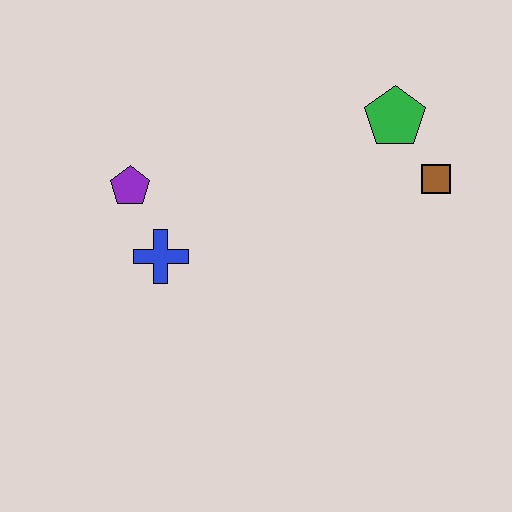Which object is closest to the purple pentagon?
The blue cross is closest to the purple pentagon.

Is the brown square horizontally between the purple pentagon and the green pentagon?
No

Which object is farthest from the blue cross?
The brown square is farthest from the blue cross.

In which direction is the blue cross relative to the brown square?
The blue cross is to the left of the brown square.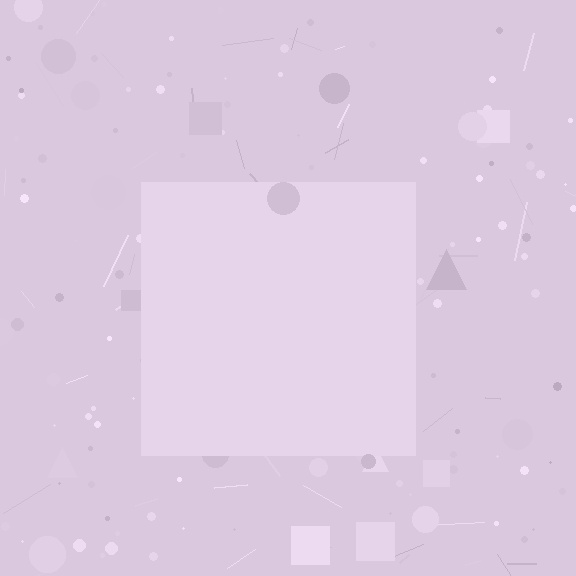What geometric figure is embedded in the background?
A square is embedded in the background.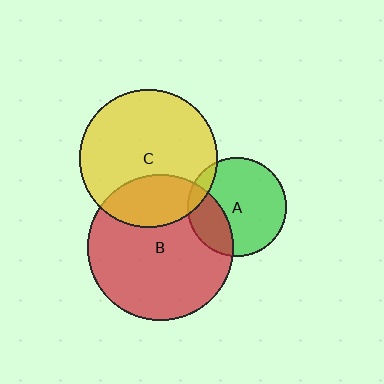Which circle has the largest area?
Circle B (red).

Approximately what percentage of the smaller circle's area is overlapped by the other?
Approximately 10%.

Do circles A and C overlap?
Yes.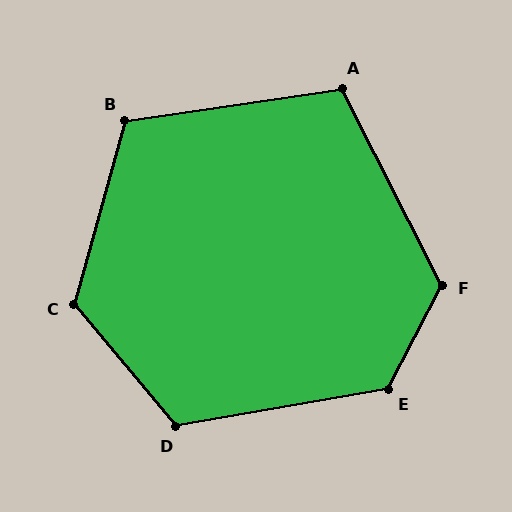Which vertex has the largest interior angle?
E, at approximately 127 degrees.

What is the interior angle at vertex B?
Approximately 114 degrees (obtuse).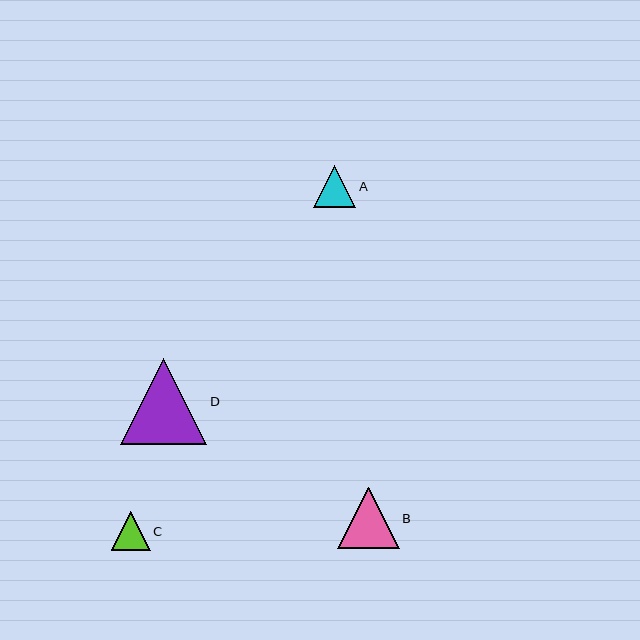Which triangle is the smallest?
Triangle C is the smallest with a size of approximately 39 pixels.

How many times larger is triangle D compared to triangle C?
Triangle D is approximately 2.2 times the size of triangle C.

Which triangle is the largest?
Triangle D is the largest with a size of approximately 86 pixels.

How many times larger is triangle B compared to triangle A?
Triangle B is approximately 1.5 times the size of triangle A.